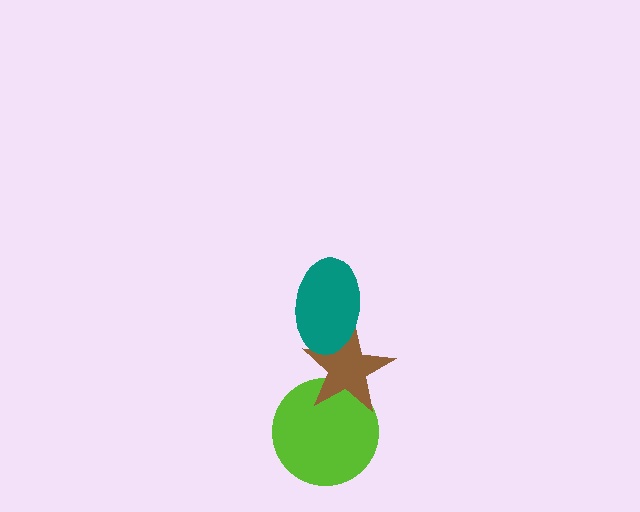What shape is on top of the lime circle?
The brown star is on top of the lime circle.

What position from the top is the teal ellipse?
The teal ellipse is 1st from the top.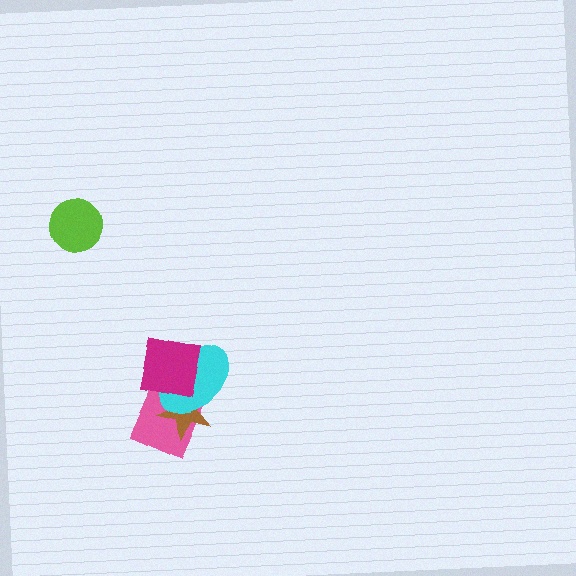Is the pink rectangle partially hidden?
Yes, it is partially covered by another shape.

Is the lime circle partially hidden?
No, no other shape covers it.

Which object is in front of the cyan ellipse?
The magenta square is in front of the cyan ellipse.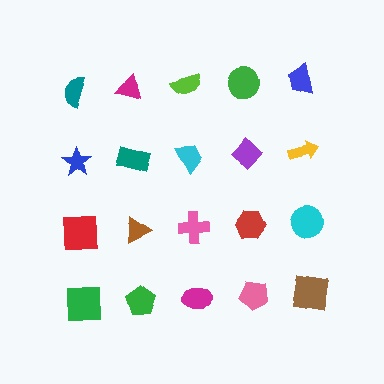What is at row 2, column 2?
A teal rectangle.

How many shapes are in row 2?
5 shapes.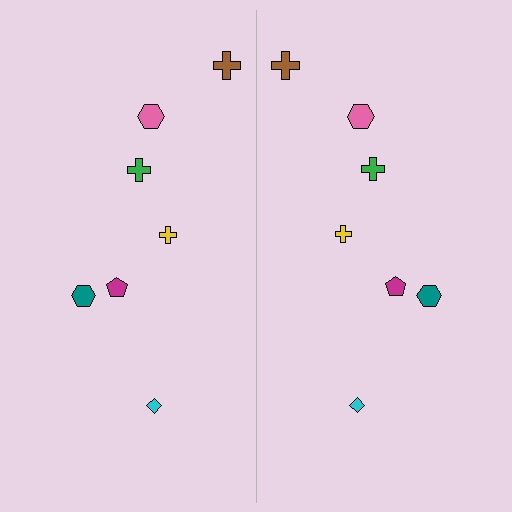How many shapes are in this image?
There are 14 shapes in this image.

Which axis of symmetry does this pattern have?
The pattern has a vertical axis of symmetry running through the center of the image.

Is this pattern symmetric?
Yes, this pattern has bilateral (reflection) symmetry.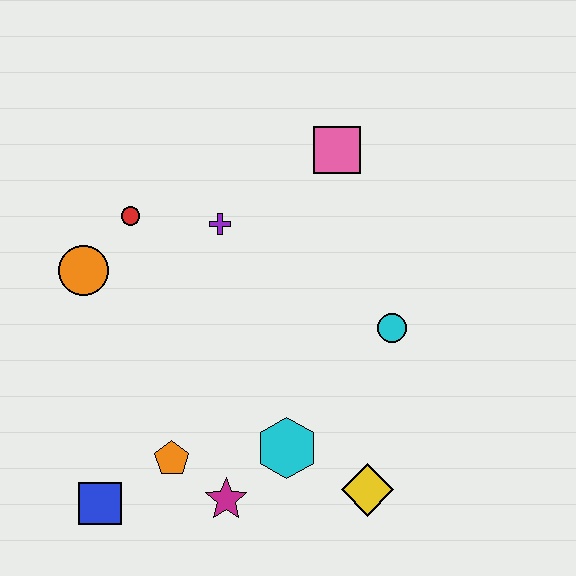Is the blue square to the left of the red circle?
Yes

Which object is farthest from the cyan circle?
The blue square is farthest from the cyan circle.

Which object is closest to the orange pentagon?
The magenta star is closest to the orange pentagon.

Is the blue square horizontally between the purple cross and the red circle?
No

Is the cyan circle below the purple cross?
Yes